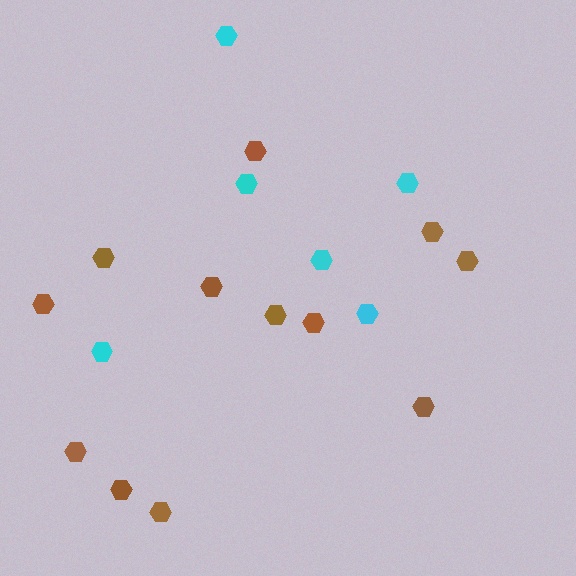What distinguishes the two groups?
There are 2 groups: one group of brown hexagons (12) and one group of cyan hexagons (6).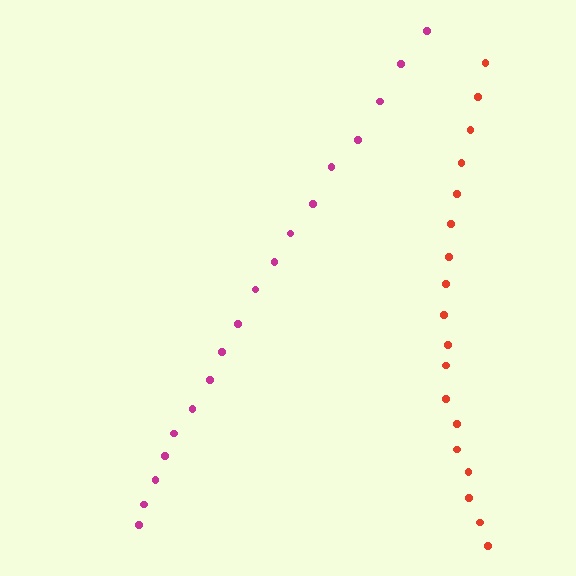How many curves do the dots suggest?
There are 2 distinct paths.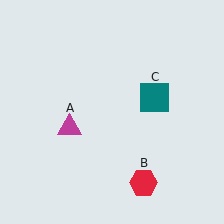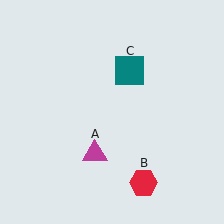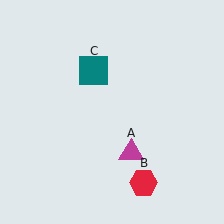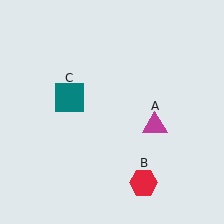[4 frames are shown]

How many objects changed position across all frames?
2 objects changed position: magenta triangle (object A), teal square (object C).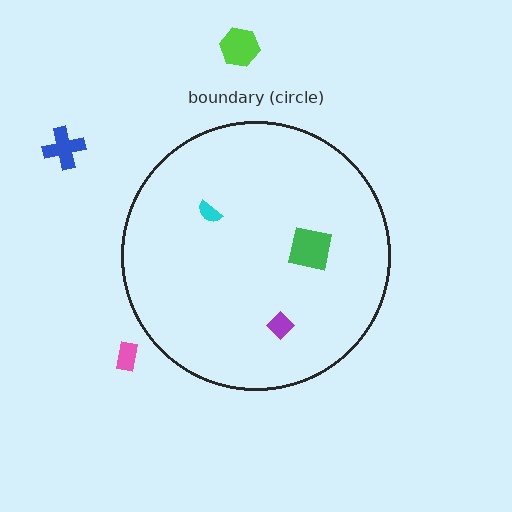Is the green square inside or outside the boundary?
Inside.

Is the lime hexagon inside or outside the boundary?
Outside.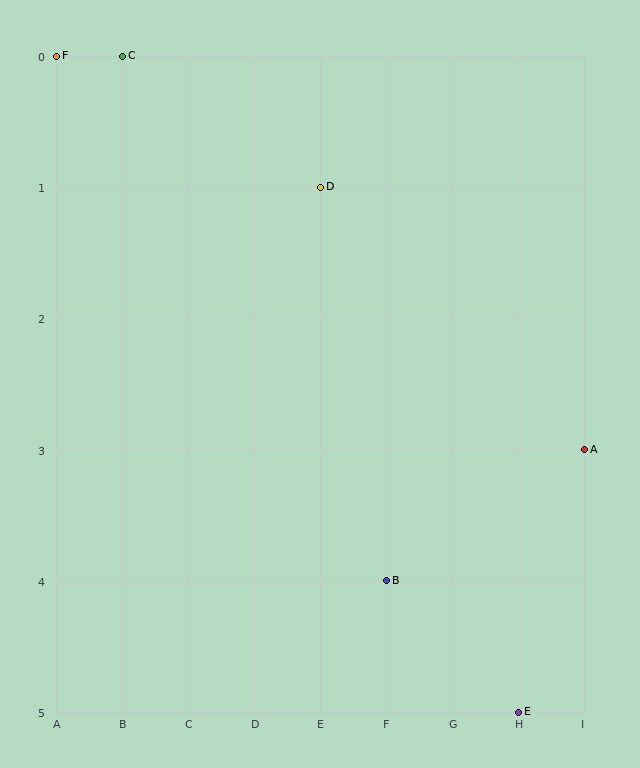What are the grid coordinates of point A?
Point A is at grid coordinates (I, 3).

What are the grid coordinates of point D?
Point D is at grid coordinates (E, 1).